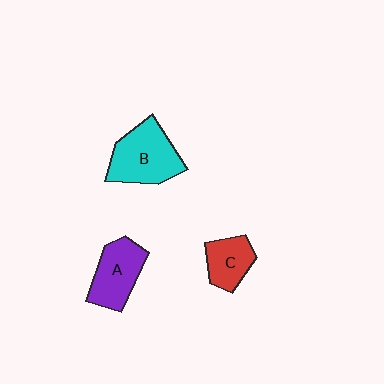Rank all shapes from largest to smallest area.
From largest to smallest: B (cyan), A (purple), C (red).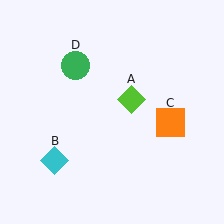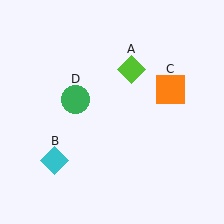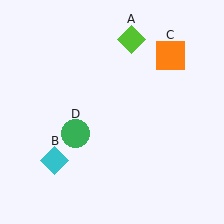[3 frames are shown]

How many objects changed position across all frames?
3 objects changed position: lime diamond (object A), orange square (object C), green circle (object D).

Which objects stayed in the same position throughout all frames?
Cyan diamond (object B) remained stationary.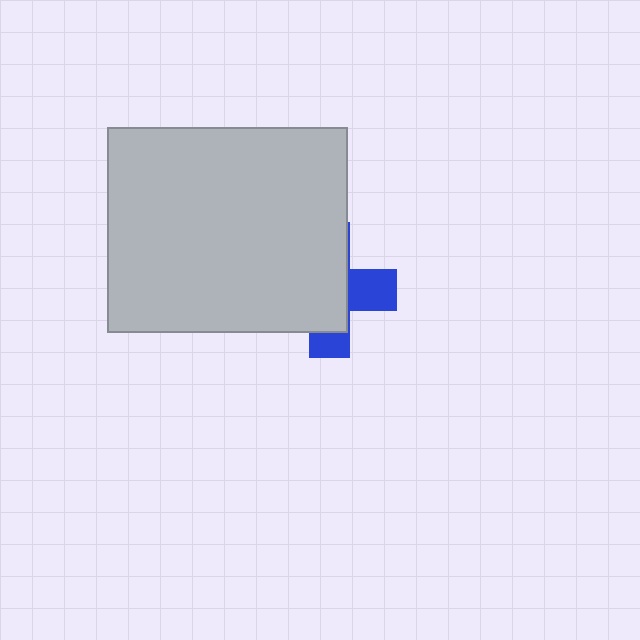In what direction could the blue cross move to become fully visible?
The blue cross could move right. That would shift it out from behind the light gray rectangle entirely.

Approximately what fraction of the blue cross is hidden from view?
Roughly 66% of the blue cross is hidden behind the light gray rectangle.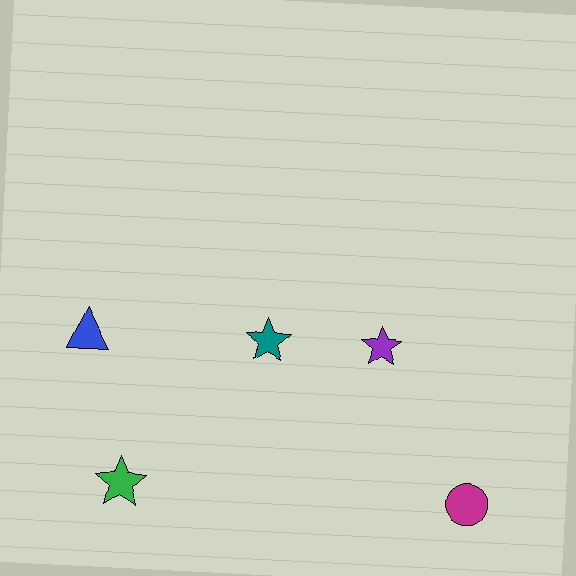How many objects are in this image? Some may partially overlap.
There are 5 objects.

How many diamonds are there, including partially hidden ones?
There are no diamonds.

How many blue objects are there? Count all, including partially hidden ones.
There is 1 blue object.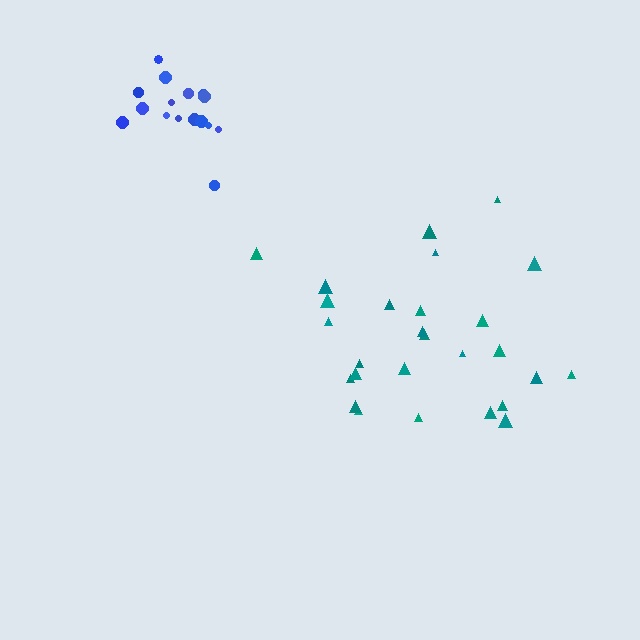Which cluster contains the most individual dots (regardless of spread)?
Teal (27).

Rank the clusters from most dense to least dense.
blue, teal.